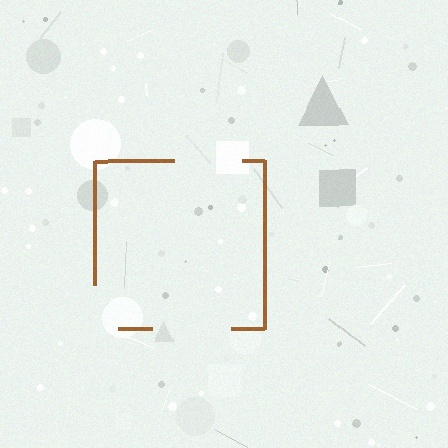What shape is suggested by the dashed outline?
The dashed outline suggests a square.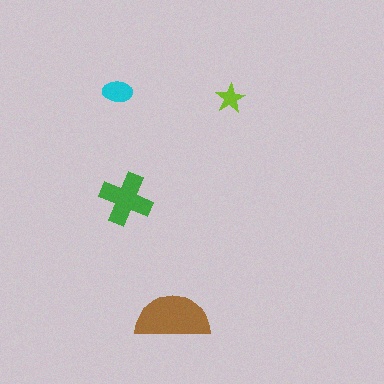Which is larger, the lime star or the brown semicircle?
The brown semicircle.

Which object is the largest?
The brown semicircle.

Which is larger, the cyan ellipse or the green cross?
The green cross.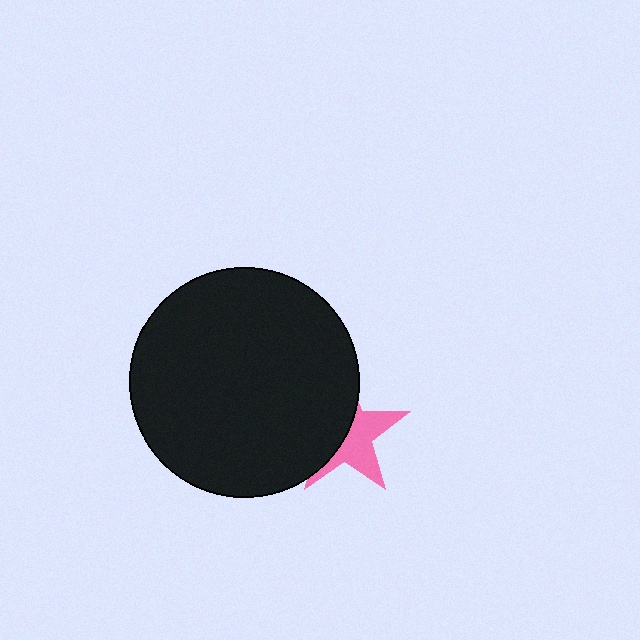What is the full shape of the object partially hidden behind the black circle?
The partially hidden object is a pink star.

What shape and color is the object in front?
The object in front is a black circle.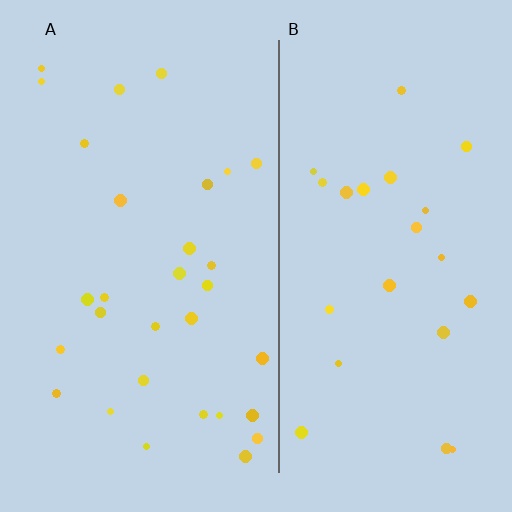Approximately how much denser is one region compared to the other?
Approximately 1.3× — region A over region B.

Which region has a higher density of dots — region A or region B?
A (the left).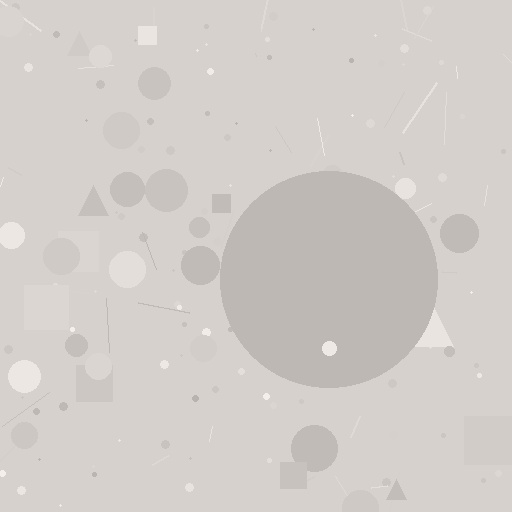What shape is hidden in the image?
A circle is hidden in the image.